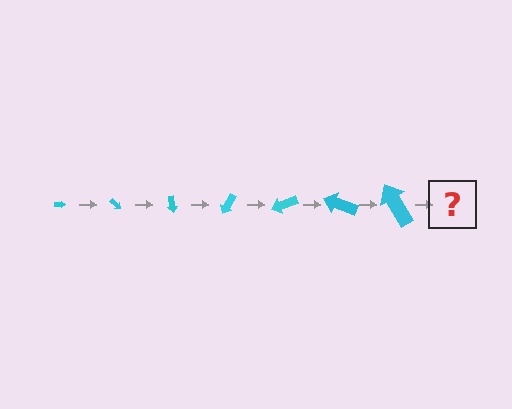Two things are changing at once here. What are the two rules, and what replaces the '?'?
The two rules are that the arrow grows larger each step and it rotates 40 degrees each step. The '?' should be an arrow, larger than the previous one and rotated 280 degrees from the start.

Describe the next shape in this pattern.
It should be an arrow, larger than the previous one and rotated 280 degrees from the start.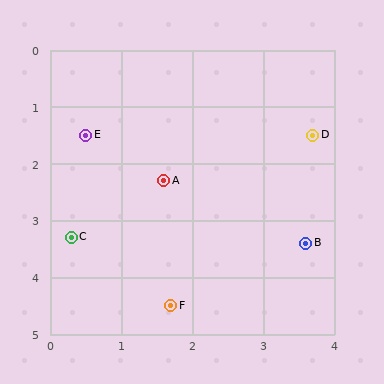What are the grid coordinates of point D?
Point D is at approximately (3.7, 1.5).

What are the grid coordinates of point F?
Point F is at approximately (1.7, 4.5).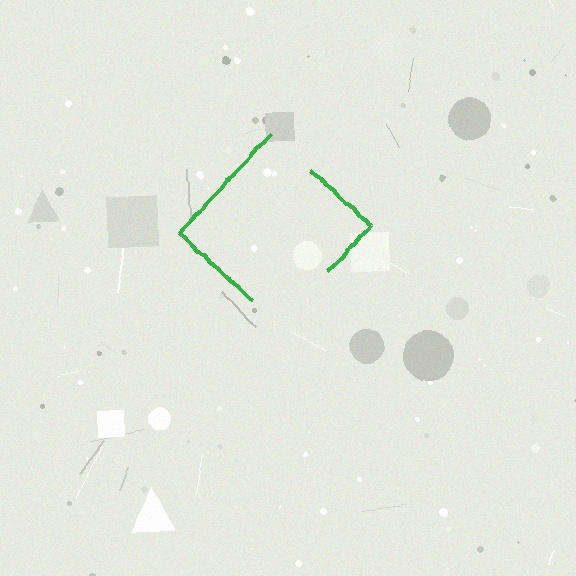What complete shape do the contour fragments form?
The contour fragments form a diamond.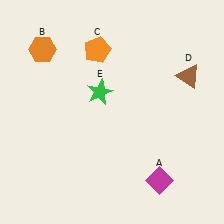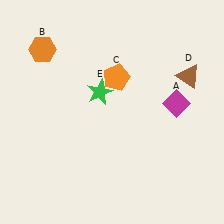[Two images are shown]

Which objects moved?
The objects that moved are: the magenta diamond (A), the orange pentagon (C).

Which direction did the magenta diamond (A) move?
The magenta diamond (A) moved up.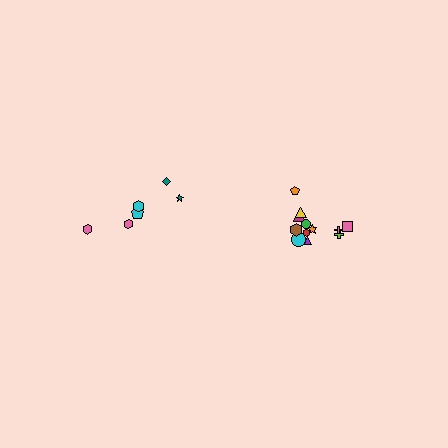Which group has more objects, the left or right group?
The right group.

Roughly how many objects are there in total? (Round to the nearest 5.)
Roughly 20 objects in total.